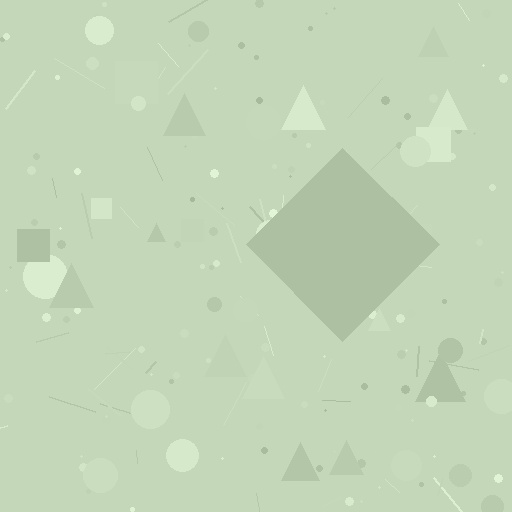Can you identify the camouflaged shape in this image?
The camouflaged shape is a diamond.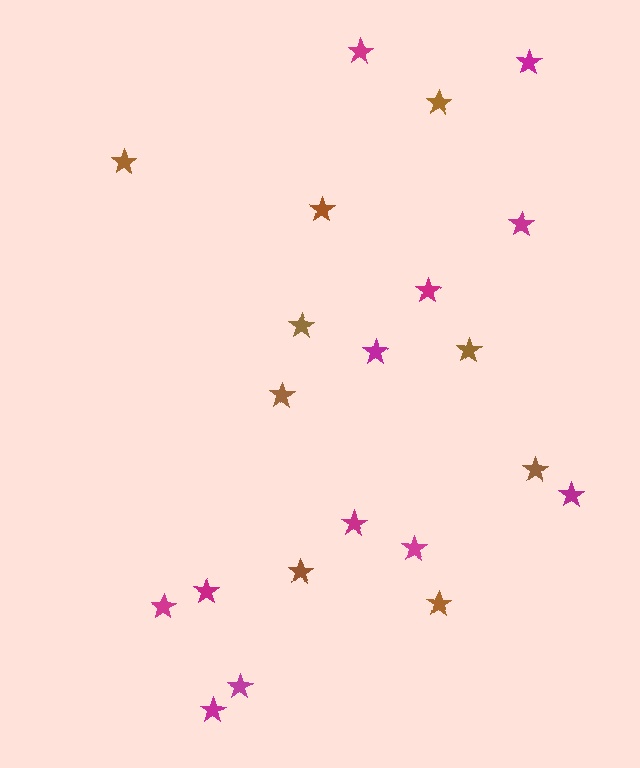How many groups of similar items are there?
There are 2 groups: one group of magenta stars (12) and one group of brown stars (9).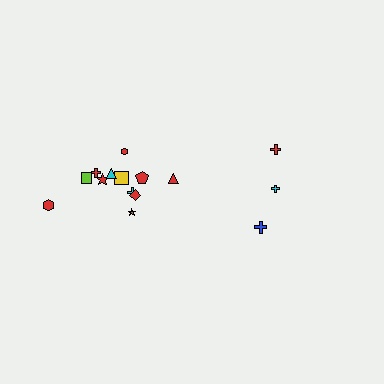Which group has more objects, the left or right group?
The left group.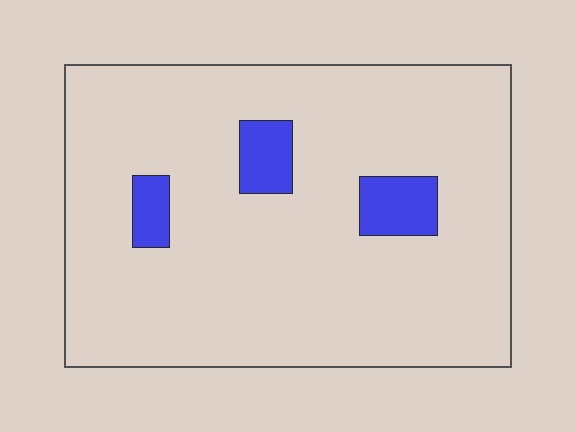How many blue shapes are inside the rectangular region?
3.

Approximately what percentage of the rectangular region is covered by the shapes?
Approximately 10%.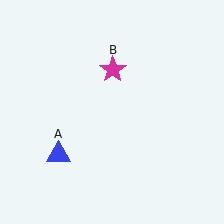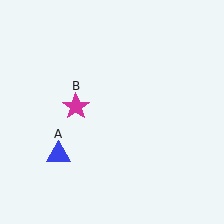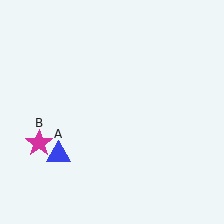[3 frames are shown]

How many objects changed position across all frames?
1 object changed position: magenta star (object B).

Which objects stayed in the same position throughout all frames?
Blue triangle (object A) remained stationary.